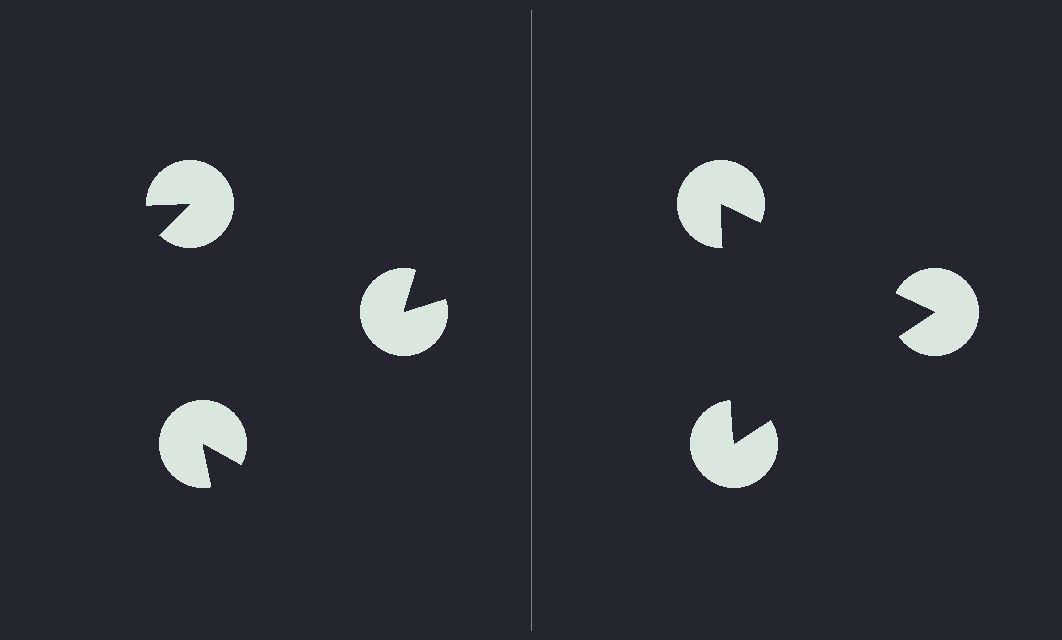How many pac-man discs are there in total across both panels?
6 — 3 on each side.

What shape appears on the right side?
An illusory triangle.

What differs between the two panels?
The pac-man discs are positioned identically on both sides; only the wedge orientations differ. On the right they align to a triangle; on the left they are misaligned.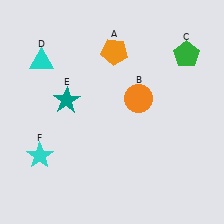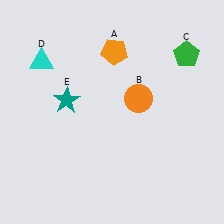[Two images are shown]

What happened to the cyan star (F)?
The cyan star (F) was removed in Image 2. It was in the bottom-left area of Image 1.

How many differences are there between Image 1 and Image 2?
There is 1 difference between the two images.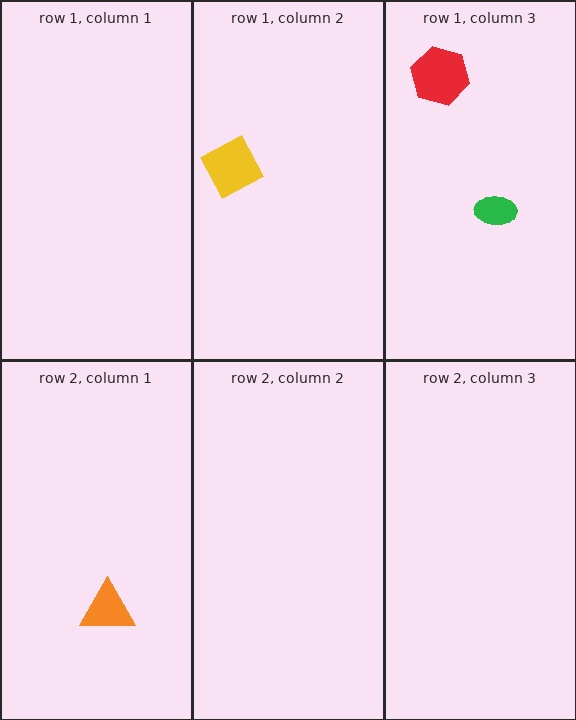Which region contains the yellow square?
The row 1, column 2 region.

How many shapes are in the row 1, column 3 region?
2.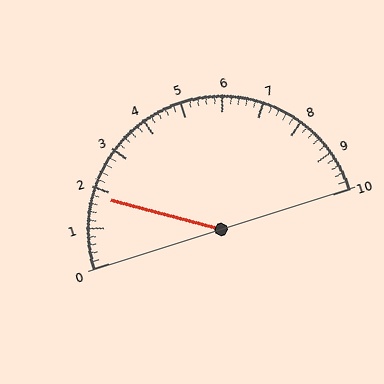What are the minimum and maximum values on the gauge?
The gauge ranges from 0 to 10.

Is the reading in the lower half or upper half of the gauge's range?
The reading is in the lower half of the range (0 to 10).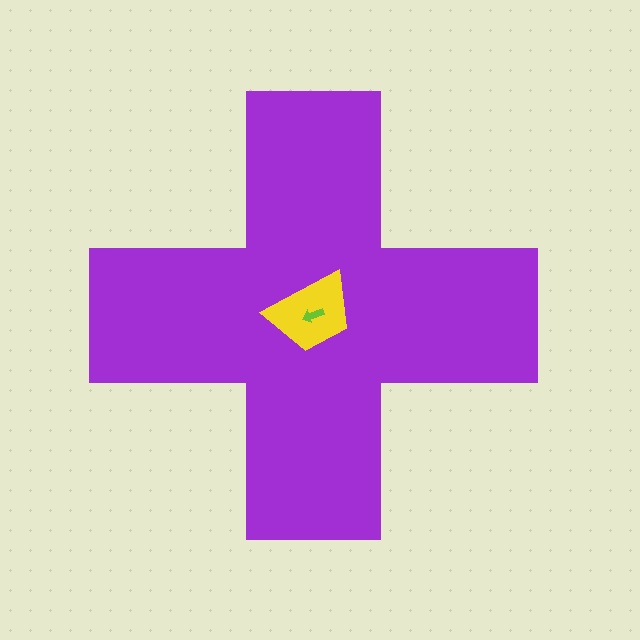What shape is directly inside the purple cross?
The yellow trapezoid.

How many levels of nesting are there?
3.